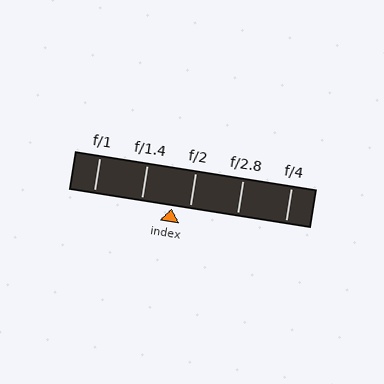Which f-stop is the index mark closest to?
The index mark is closest to f/2.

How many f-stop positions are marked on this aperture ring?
There are 5 f-stop positions marked.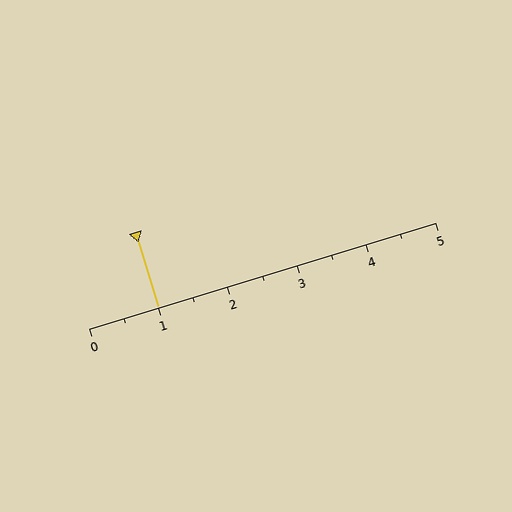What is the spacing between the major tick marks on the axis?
The major ticks are spaced 1 apart.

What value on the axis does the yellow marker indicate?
The marker indicates approximately 1.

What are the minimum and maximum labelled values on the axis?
The axis runs from 0 to 5.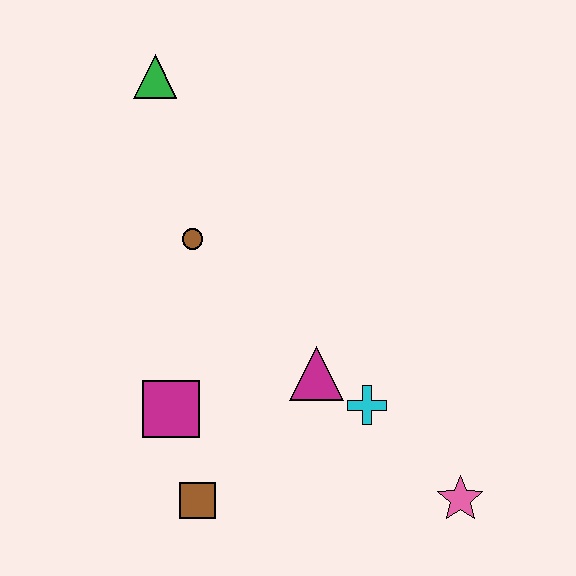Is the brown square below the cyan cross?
Yes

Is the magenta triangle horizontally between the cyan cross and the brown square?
Yes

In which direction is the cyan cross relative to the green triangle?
The cyan cross is below the green triangle.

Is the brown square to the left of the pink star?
Yes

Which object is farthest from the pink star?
The green triangle is farthest from the pink star.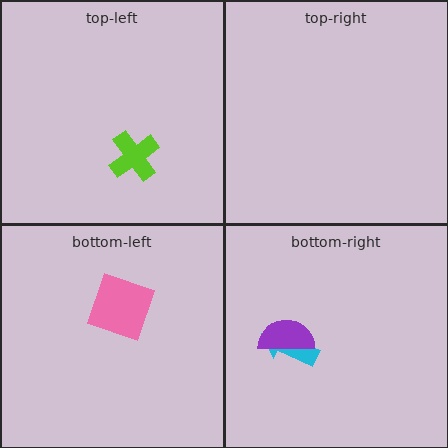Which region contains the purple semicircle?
The bottom-right region.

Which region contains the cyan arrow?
The bottom-right region.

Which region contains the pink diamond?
The bottom-left region.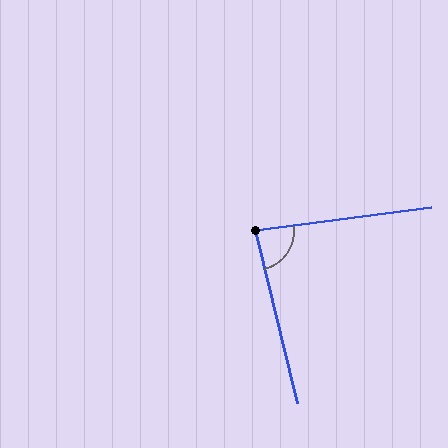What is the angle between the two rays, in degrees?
Approximately 84 degrees.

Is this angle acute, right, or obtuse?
It is acute.